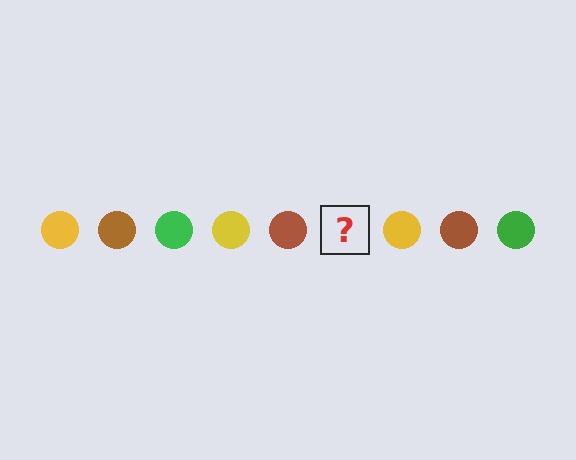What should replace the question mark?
The question mark should be replaced with a green circle.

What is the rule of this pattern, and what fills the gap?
The rule is that the pattern cycles through yellow, brown, green circles. The gap should be filled with a green circle.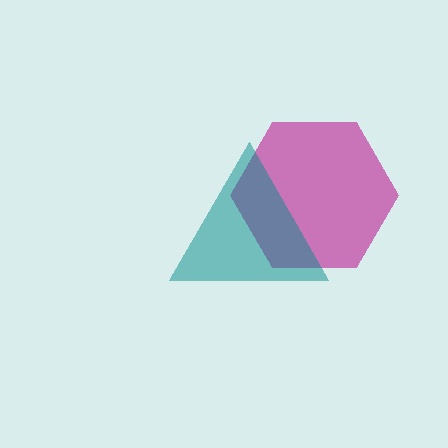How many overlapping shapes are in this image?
There are 2 overlapping shapes in the image.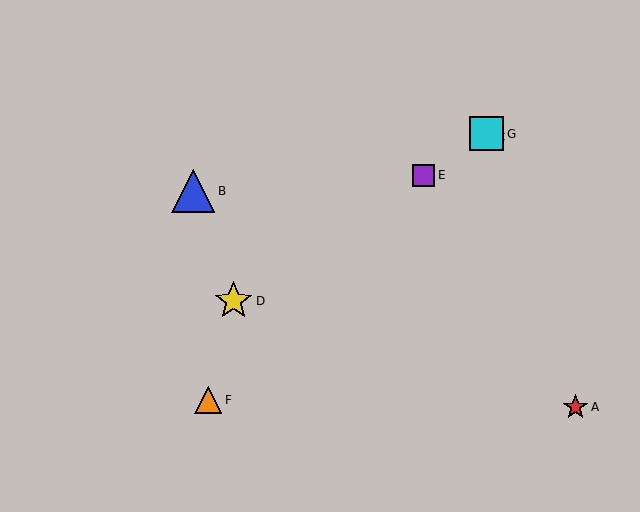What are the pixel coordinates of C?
Object C is at (481, 137).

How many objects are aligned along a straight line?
4 objects (C, D, E, G) are aligned along a straight line.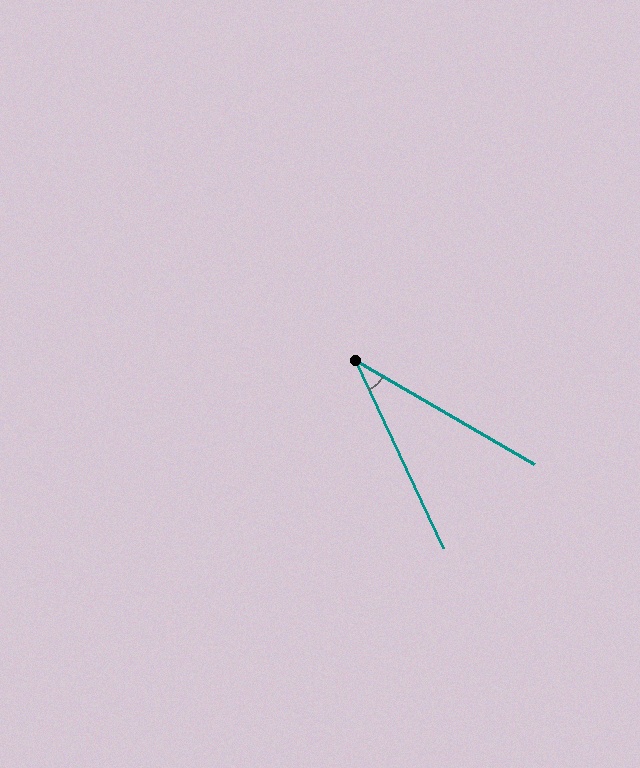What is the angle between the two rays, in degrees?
Approximately 35 degrees.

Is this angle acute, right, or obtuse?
It is acute.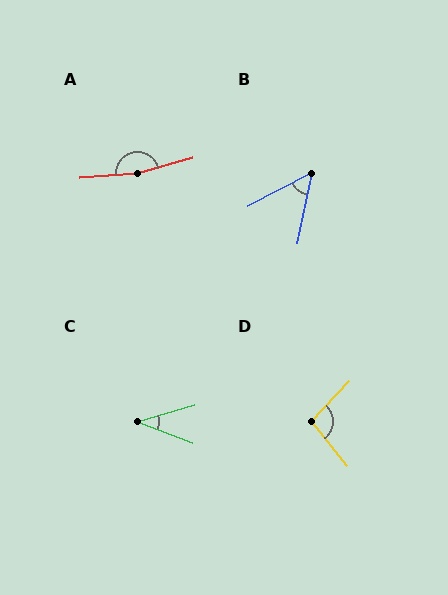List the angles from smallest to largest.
C (37°), B (51°), D (98°), A (167°).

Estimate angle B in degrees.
Approximately 51 degrees.